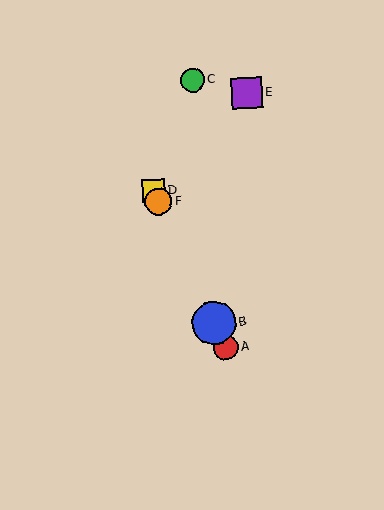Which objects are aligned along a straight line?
Objects A, B, D, F are aligned along a straight line.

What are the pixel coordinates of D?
Object D is at (153, 191).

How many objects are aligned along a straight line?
4 objects (A, B, D, F) are aligned along a straight line.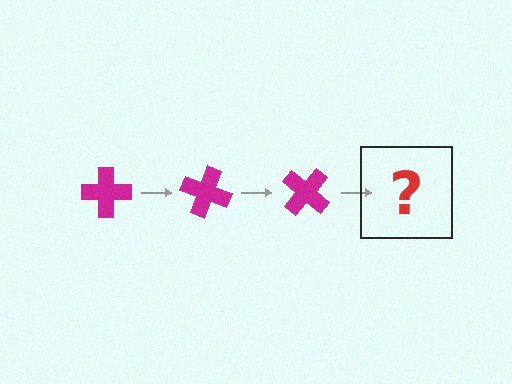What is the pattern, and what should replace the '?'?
The pattern is that the cross rotates 20 degrees each step. The '?' should be a magenta cross rotated 60 degrees.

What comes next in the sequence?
The next element should be a magenta cross rotated 60 degrees.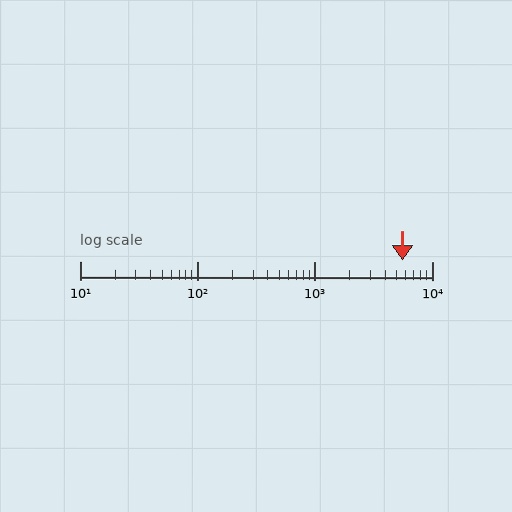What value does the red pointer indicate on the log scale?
The pointer indicates approximately 5600.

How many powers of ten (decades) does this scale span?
The scale spans 3 decades, from 10 to 10000.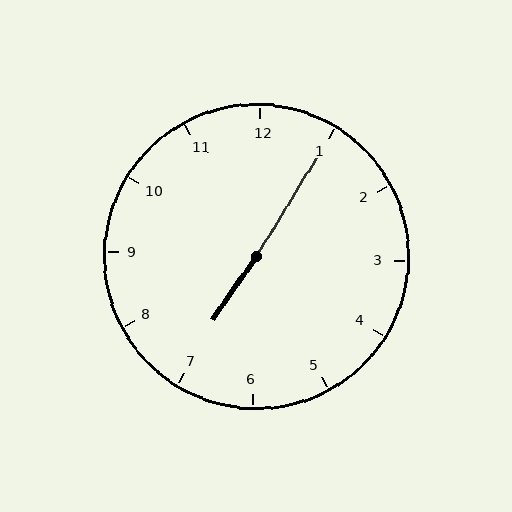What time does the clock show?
7:05.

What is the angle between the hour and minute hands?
Approximately 178 degrees.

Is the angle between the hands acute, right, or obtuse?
It is obtuse.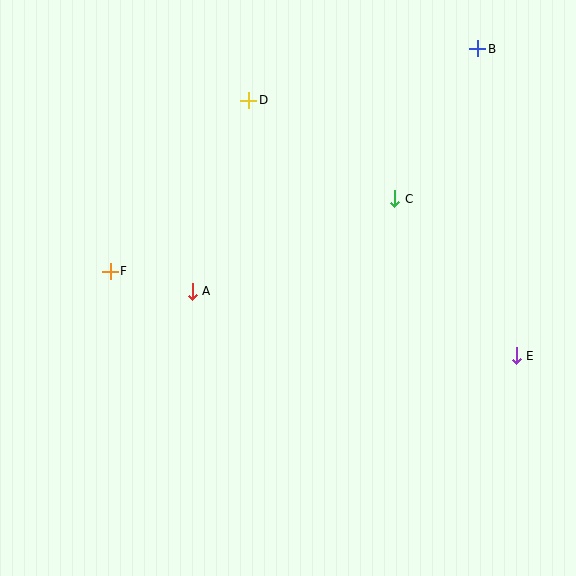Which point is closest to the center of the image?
Point A at (192, 291) is closest to the center.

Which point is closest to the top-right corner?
Point B is closest to the top-right corner.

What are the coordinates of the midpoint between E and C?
The midpoint between E and C is at (455, 277).